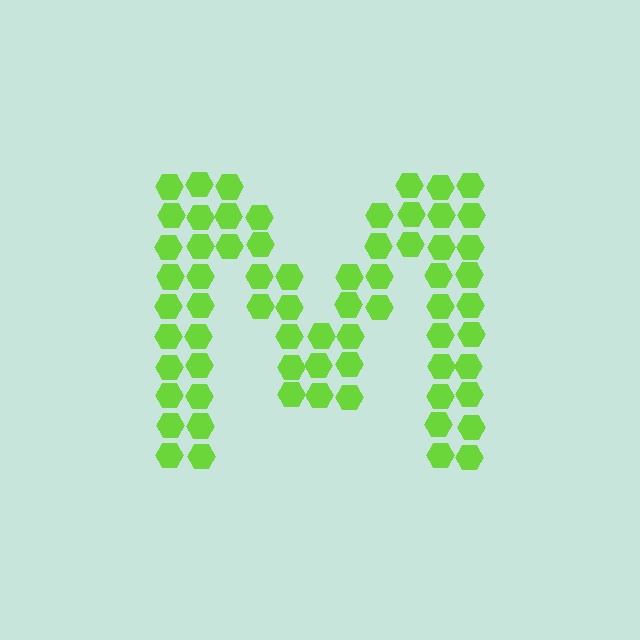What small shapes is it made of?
It is made of small hexagons.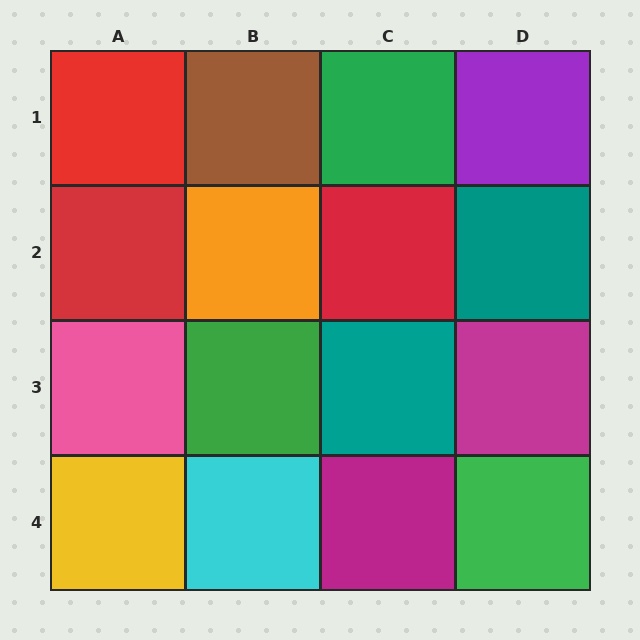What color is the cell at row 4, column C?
Magenta.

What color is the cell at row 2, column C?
Red.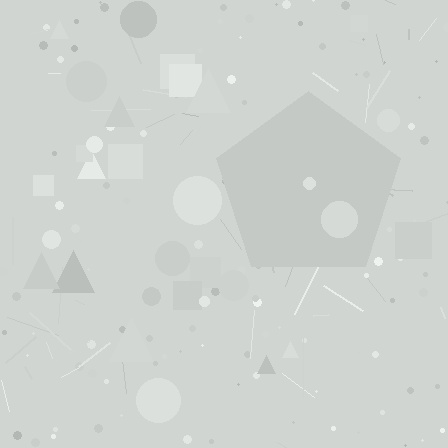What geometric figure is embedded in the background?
A pentagon is embedded in the background.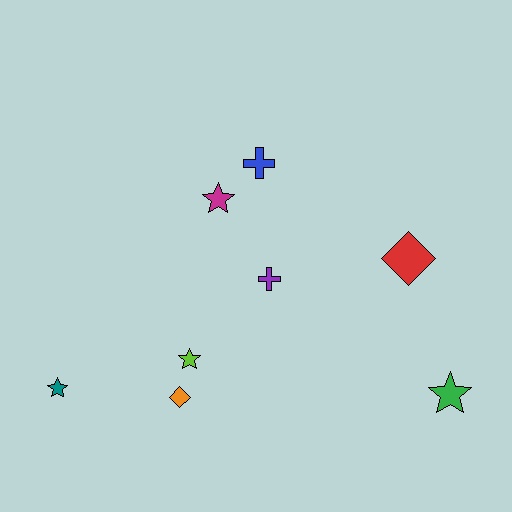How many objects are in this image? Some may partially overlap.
There are 8 objects.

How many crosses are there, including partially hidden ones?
There are 2 crosses.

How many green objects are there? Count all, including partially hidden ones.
There is 1 green object.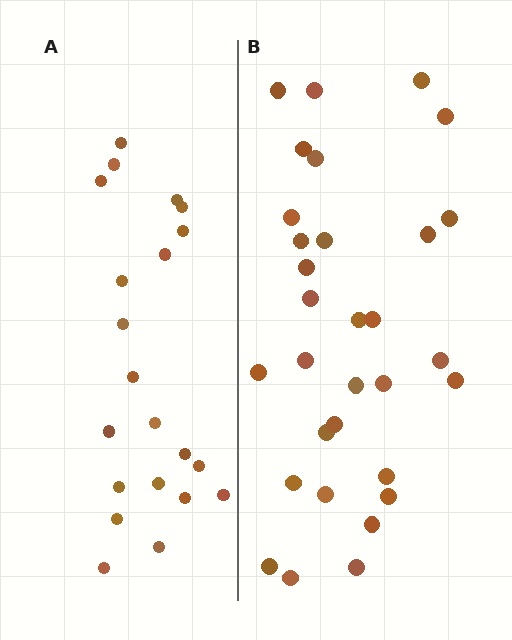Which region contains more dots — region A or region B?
Region B (the right region) has more dots.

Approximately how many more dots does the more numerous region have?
Region B has roughly 10 or so more dots than region A.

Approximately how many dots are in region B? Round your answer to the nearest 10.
About 30 dots. (The exact count is 31, which rounds to 30.)